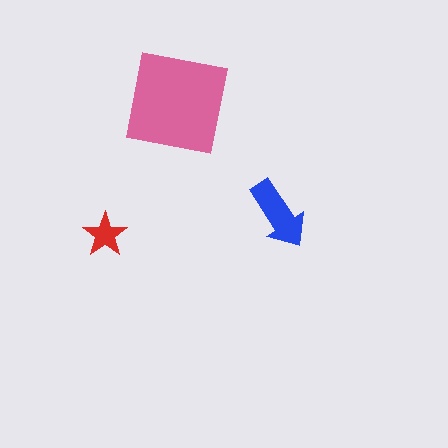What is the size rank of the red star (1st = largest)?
3rd.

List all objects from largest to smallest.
The pink square, the blue arrow, the red star.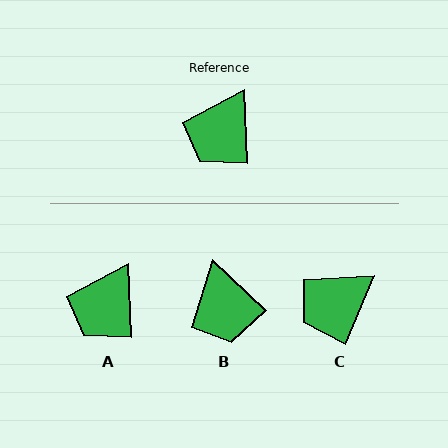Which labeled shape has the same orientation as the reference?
A.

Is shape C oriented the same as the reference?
No, it is off by about 25 degrees.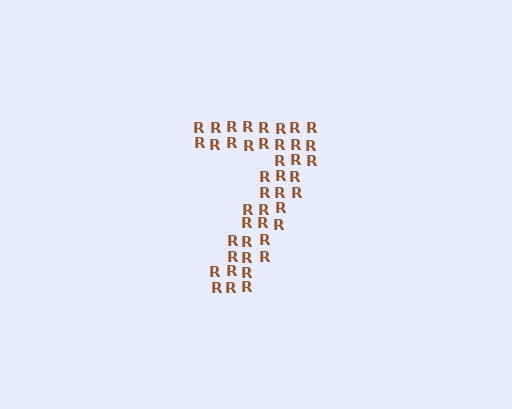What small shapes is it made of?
It is made of small letter R's.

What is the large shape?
The large shape is the digit 7.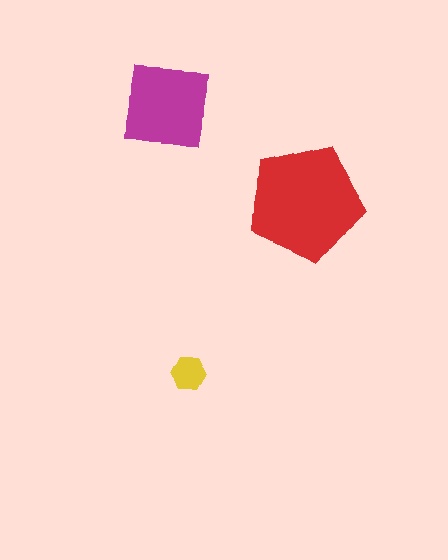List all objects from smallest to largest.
The yellow hexagon, the magenta square, the red pentagon.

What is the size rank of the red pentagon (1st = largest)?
1st.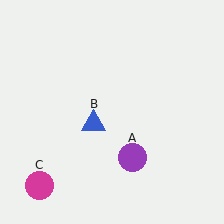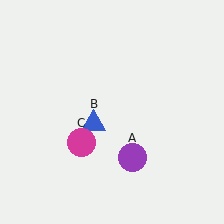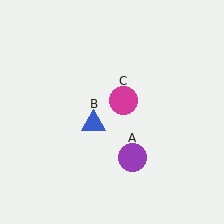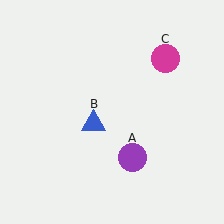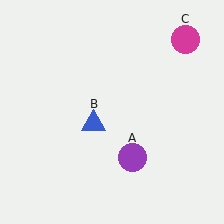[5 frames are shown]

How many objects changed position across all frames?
1 object changed position: magenta circle (object C).